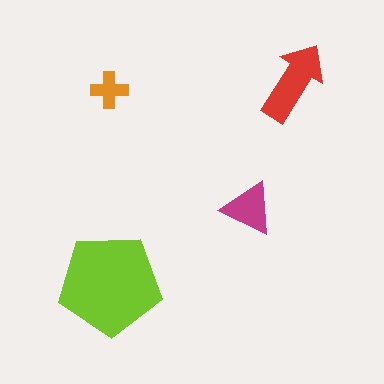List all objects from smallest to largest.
The orange cross, the magenta triangle, the red arrow, the lime pentagon.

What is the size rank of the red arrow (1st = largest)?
2nd.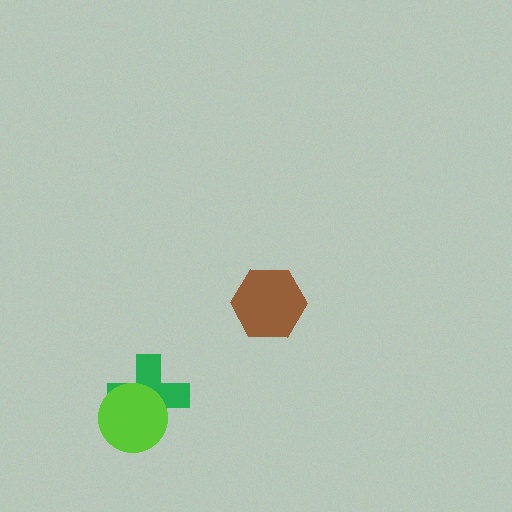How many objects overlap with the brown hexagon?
0 objects overlap with the brown hexagon.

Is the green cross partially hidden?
Yes, it is partially covered by another shape.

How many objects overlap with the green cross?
1 object overlaps with the green cross.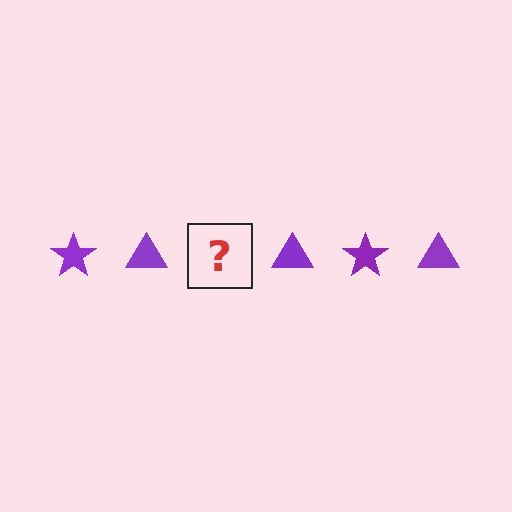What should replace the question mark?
The question mark should be replaced with a purple star.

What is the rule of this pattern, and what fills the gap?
The rule is that the pattern cycles through star, triangle shapes in purple. The gap should be filled with a purple star.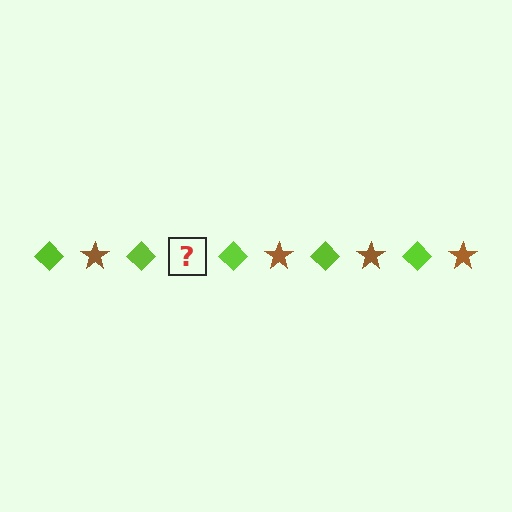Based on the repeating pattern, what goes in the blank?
The blank should be a brown star.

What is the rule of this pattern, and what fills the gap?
The rule is that the pattern alternates between lime diamond and brown star. The gap should be filled with a brown star.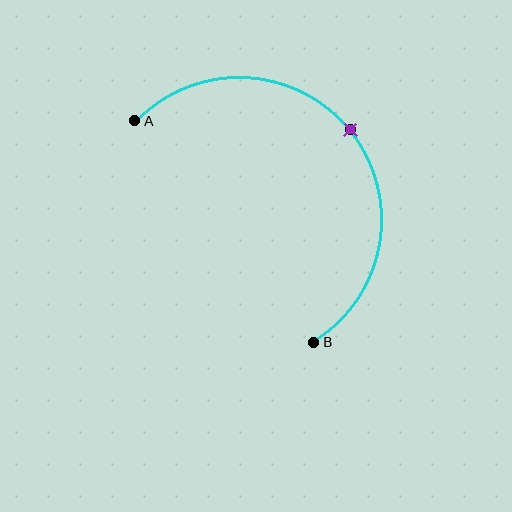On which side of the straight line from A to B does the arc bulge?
The arc bulges above and to the right of the straight line connecting A and B.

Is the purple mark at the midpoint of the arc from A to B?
Yes. The purple mark lies on the arc at equal arc-length from both A and B — it is the arc midpoint.